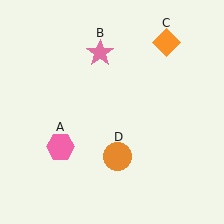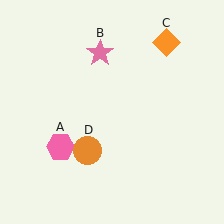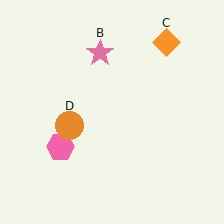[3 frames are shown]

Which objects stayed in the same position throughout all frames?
Pink hexagon (object A) and pink star (object B) and orange diamond (object C) remained stationary.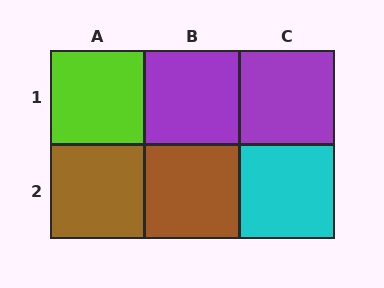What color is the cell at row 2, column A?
Brown.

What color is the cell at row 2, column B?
Brown.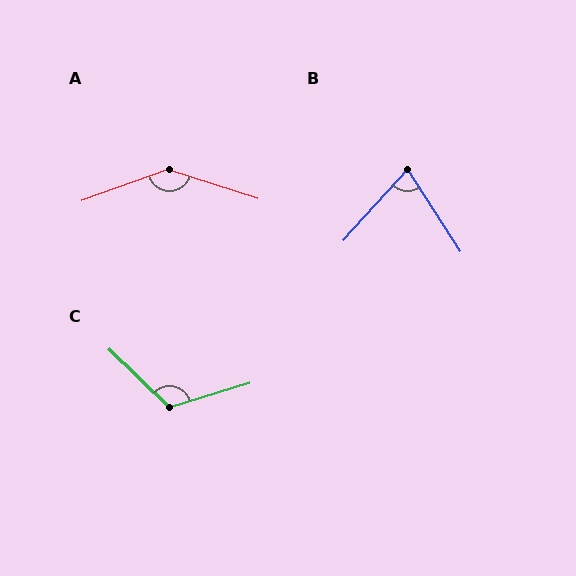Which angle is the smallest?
B, at approximately 75 degrees.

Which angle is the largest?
A, at approximately 143 degrees.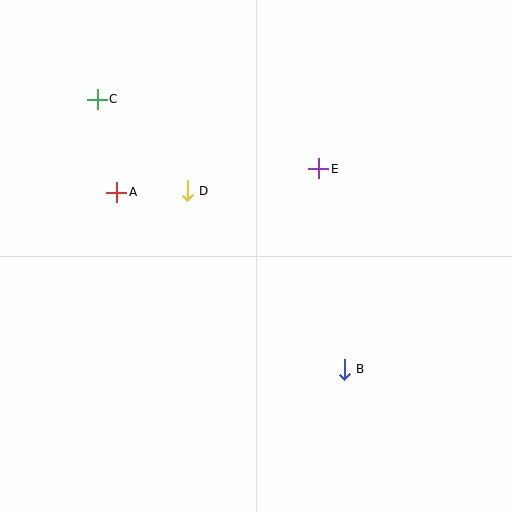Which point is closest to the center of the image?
Point D at (187, 191) is closest to the center.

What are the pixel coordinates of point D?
Point D is at (187, 191).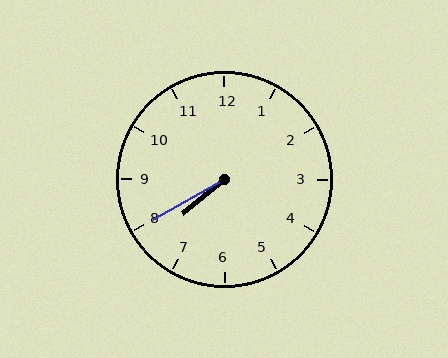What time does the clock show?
7:40.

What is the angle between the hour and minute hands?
Approximately 10 degrees.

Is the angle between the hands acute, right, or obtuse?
It is acute.